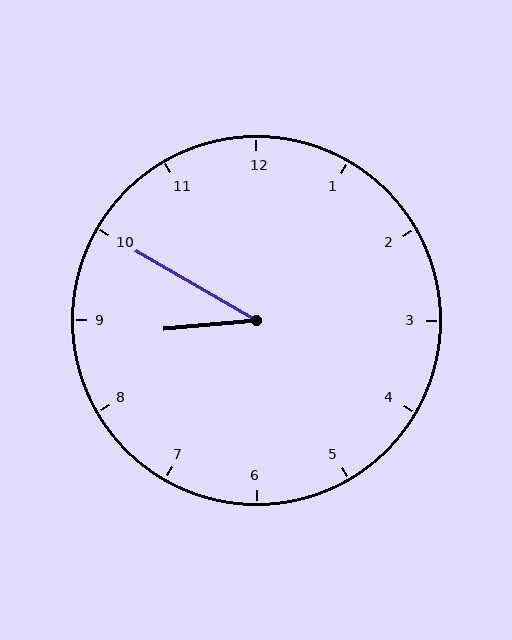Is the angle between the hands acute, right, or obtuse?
It is acute.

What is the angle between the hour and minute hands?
Approximately 35 degrees.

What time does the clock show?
8:50.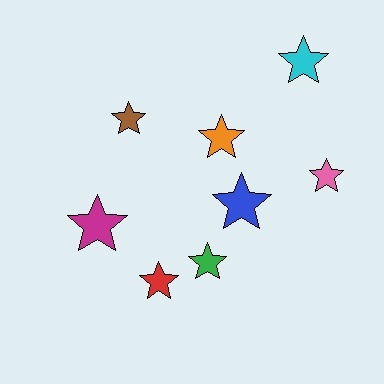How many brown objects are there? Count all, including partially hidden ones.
There is 1 brown object.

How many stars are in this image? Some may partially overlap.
There are 8 stars.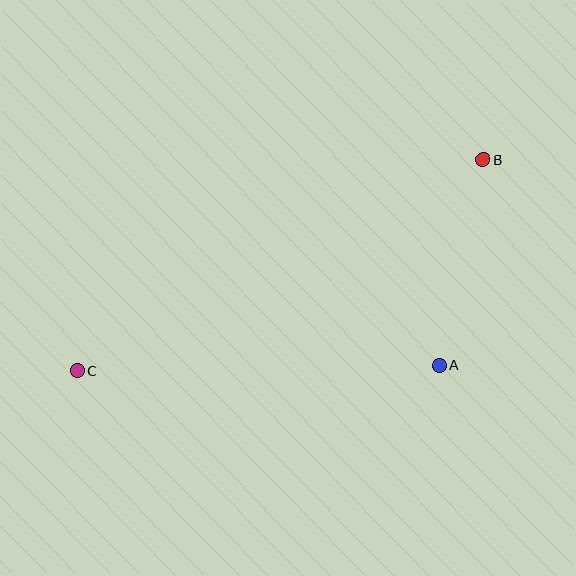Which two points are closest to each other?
Points A and B are closest to each other.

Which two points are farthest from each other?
Points B and C are farthest from each other.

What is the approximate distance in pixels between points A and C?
The distance between A and C is approximately 362 pixels.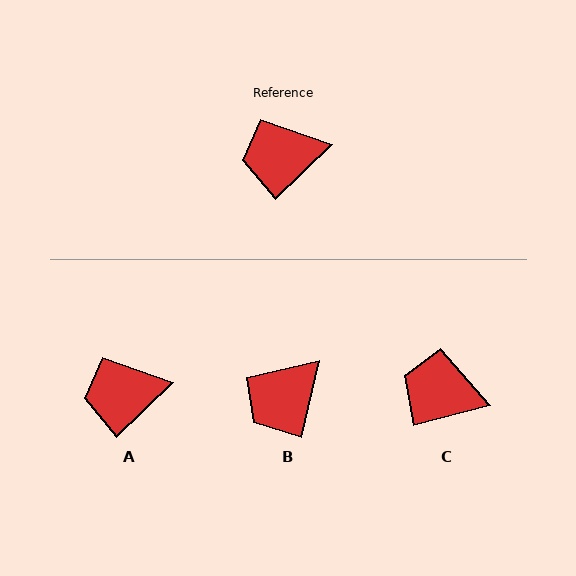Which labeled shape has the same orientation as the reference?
A.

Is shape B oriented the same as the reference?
No, it is off by about 33 degrees.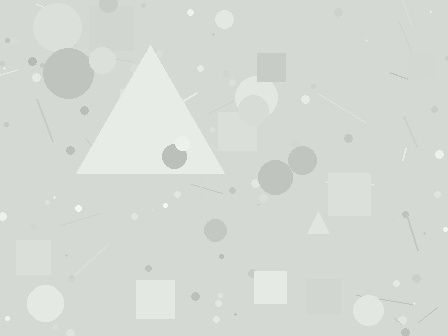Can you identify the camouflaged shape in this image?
The camouflaged shape is a triangle.